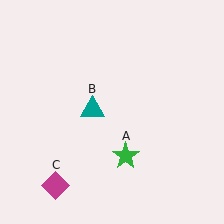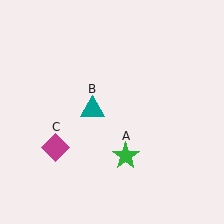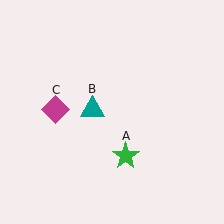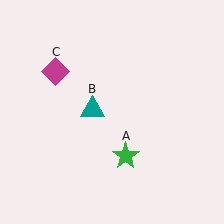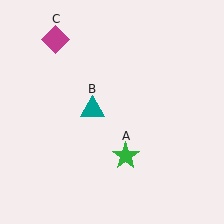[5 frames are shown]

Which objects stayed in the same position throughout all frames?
Green star (object A) and teal triangle (object B) remained stationary.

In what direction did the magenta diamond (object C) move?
The magenta diamond (object C) moved up.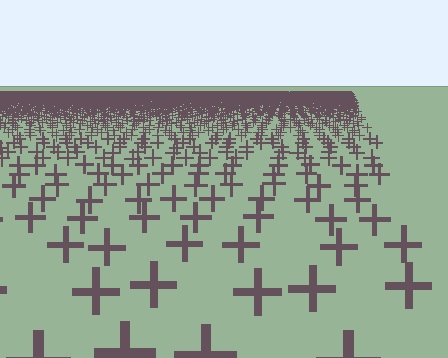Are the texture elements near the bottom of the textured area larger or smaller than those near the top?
Larger. Near the bottom, elements are closer to the viewer and appear at a bigger on-screen size.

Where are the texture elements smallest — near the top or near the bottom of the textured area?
Near the top.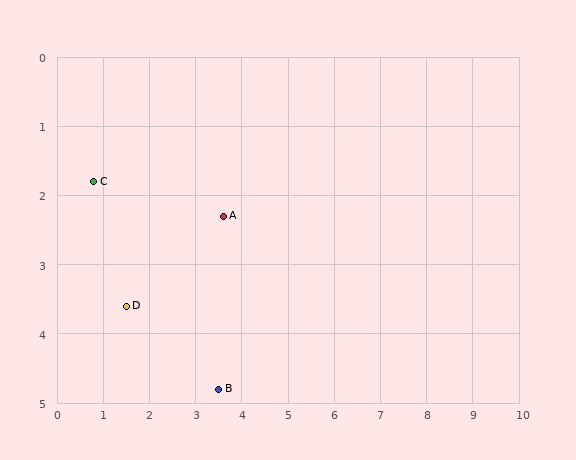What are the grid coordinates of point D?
Point D is at approximately (1.5, 3.6).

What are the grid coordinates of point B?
Point B is at approximately (3.5, 4.8).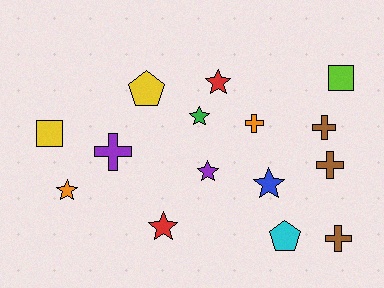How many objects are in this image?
There are 15 objects.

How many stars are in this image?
There are 6 stars.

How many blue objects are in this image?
There is 1 blue object.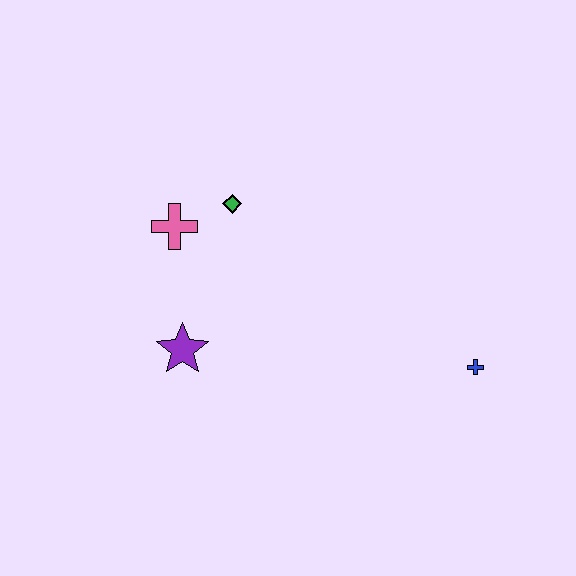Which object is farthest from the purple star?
The blue cross is farthest from the purple star.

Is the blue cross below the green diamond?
Yes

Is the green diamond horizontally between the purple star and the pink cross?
No